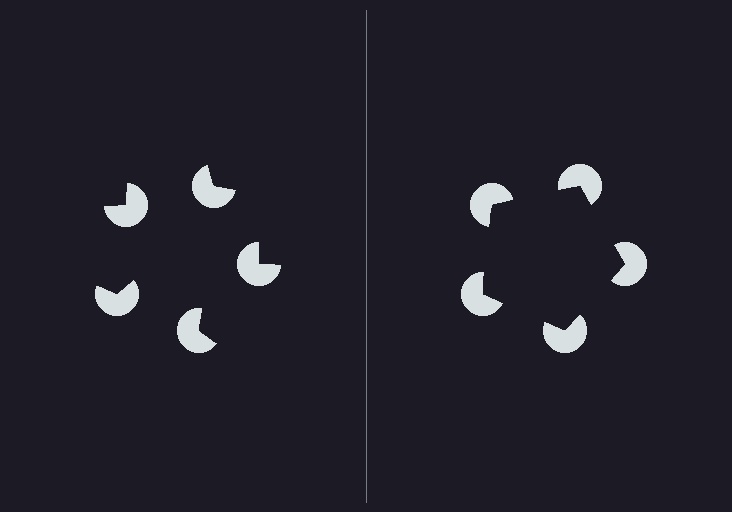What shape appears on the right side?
An illusory pentagon.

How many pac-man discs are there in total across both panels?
10 — 5 on each side.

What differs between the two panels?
The pac-man discs are positioned identically on both sides; only the wedge orientations differ. On the right they align to a pentagon; on the left they are misaligned.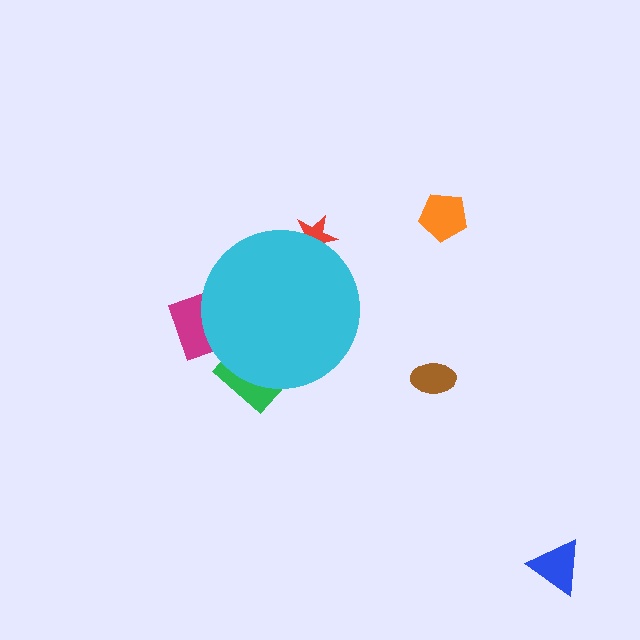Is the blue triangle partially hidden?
No, the blue triangle is fully visible.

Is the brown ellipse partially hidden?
No, the brown ellipse is fully visible.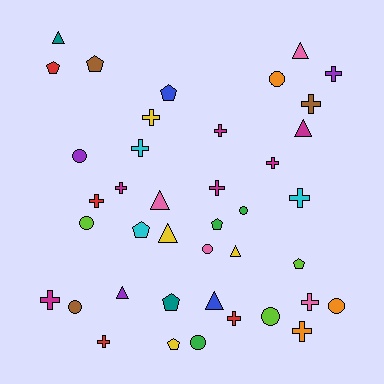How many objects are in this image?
There are 40 objects.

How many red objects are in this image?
There are 4 red objects.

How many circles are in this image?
There are 9 circles.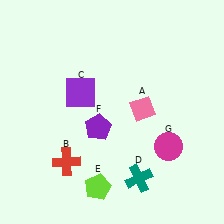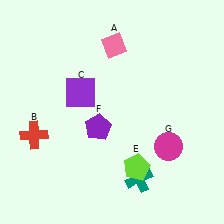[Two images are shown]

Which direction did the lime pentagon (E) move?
The lime pentagon (E) moved right.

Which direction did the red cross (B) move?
The red cross (B) moved left.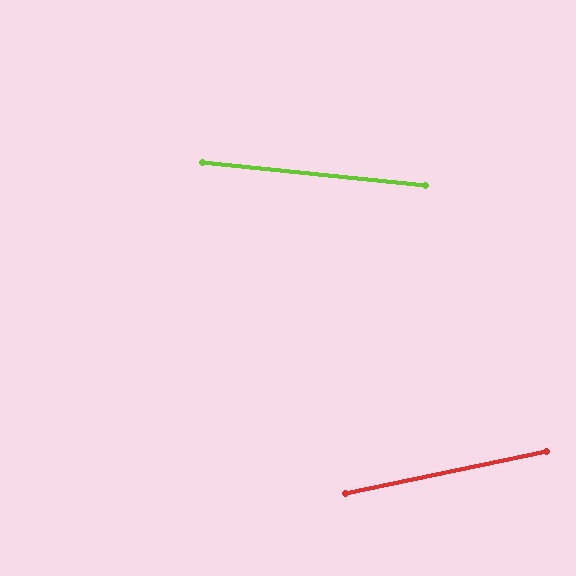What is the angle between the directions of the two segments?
Approximately 18 degrees.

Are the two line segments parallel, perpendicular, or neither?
Neither parallel nor perpendicular — they differ by about 18°.